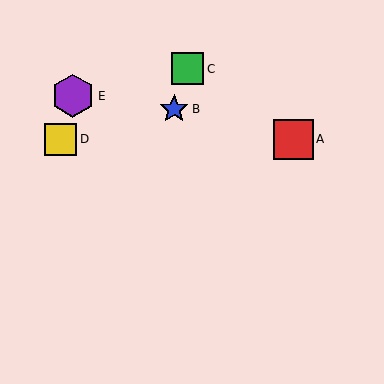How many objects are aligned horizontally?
2 objects (A, D) are aligned horizontally.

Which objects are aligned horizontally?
Objects A, D are aligned horizontally.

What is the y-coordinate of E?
Object E is at y≈96.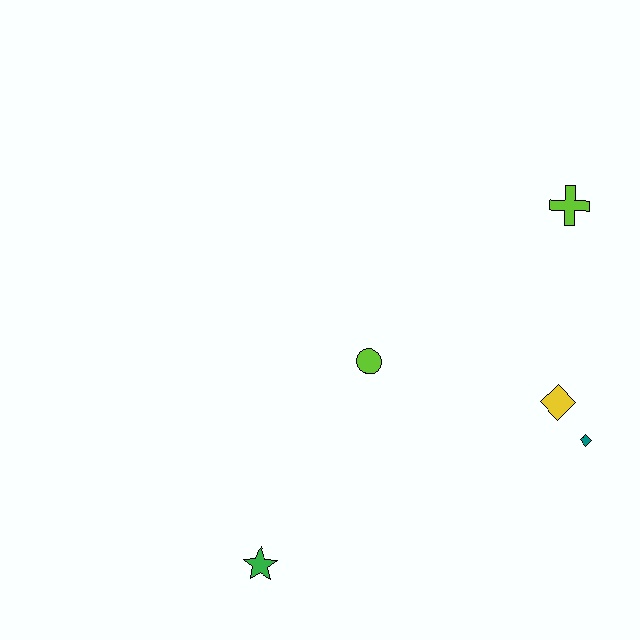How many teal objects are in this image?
There is 1 teal object.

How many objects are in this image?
There are 5 objects.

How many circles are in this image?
There is 1 circle.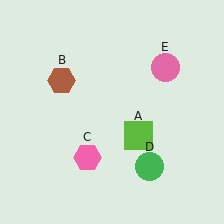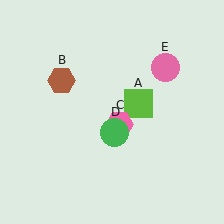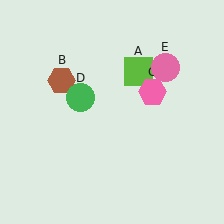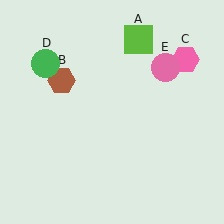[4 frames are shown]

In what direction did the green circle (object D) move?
The green circle (object D) moved up and to the left.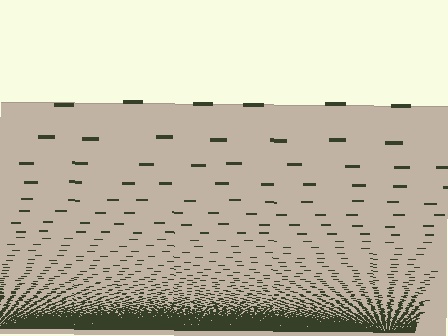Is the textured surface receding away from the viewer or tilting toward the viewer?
The surface appears to tilt toward the viewer. Texture elements get larger and sparser toward the top.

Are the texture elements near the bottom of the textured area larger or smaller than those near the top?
Smaller. The gradient is inverted — elements near the bottom are smaller and denser.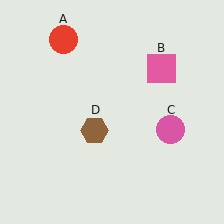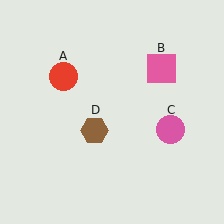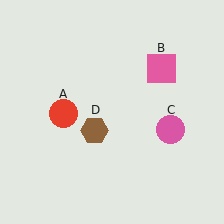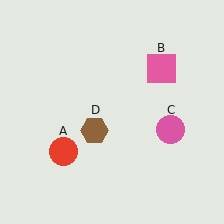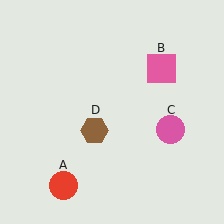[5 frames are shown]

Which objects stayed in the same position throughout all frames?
Pink square (object B) and pink circle (object C) and brown hexagon (object D) remained stationary.